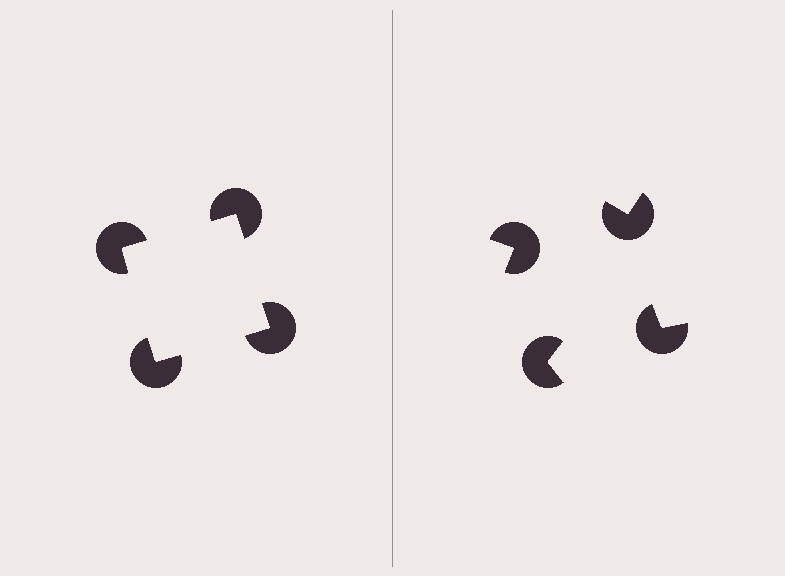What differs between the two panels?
The pac-man discs are positioned identically on both sides; only the wedge orientations differ. On the left they align to a square; on the right they are misaligned.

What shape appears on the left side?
An illusory square.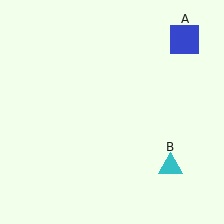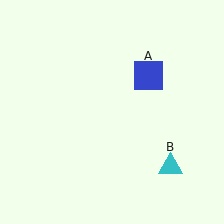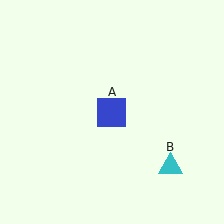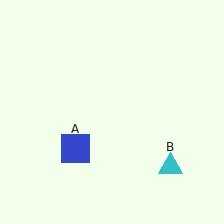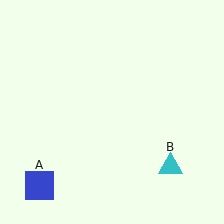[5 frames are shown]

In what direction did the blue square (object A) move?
The blue square (object A) moved down and to the left.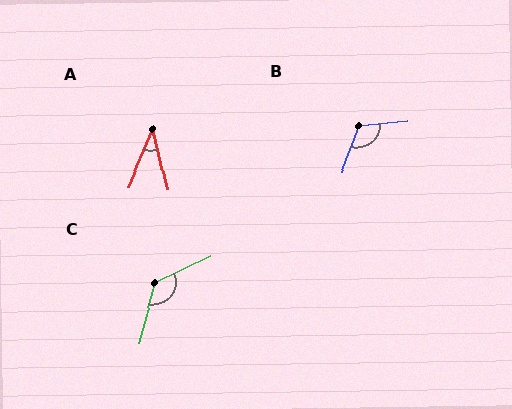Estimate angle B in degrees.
Approximately 117 degrees.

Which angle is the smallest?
A, at approximately 36 degrees.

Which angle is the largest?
C, at approximately 131 degrees.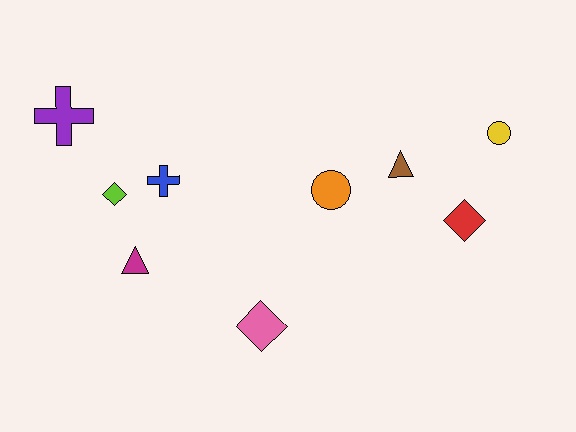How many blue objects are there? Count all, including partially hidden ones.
There is 1 blue object.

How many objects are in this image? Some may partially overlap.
There are 9 objects.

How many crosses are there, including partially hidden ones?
There are 2 crosses.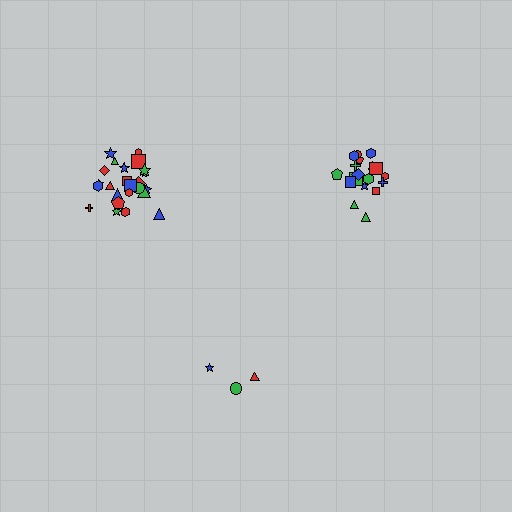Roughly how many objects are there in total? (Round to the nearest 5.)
Roughly 45 objects in total.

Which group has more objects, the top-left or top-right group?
The top-left group.